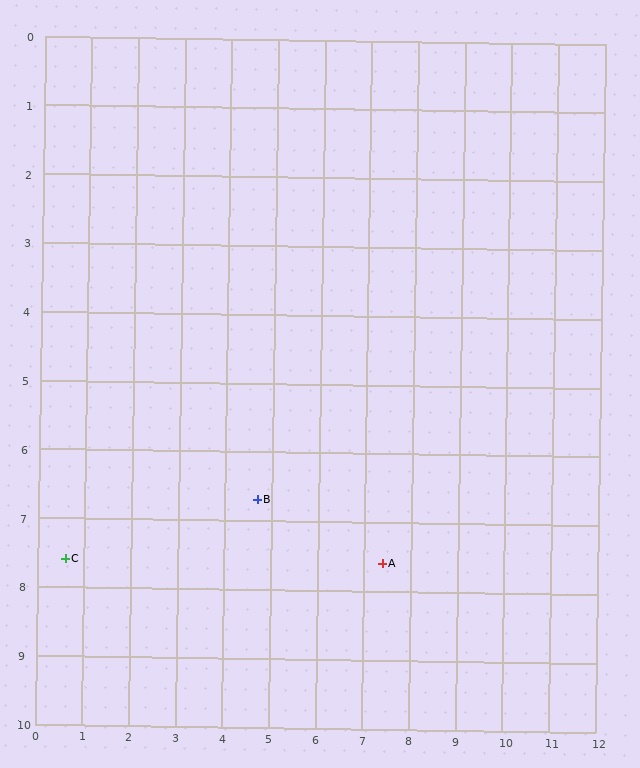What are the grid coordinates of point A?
Point A is at approximately (7.4, 7.6).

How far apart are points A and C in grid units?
Points A and C are about 6.8 grid units apart.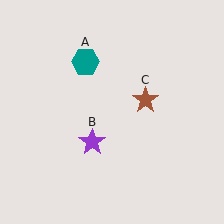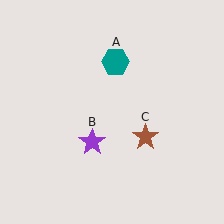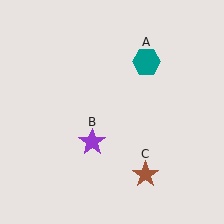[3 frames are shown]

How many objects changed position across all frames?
2 objects changed position: teal hexagon (object A), brown star (object C).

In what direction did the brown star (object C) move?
The brown star (object C) moved down.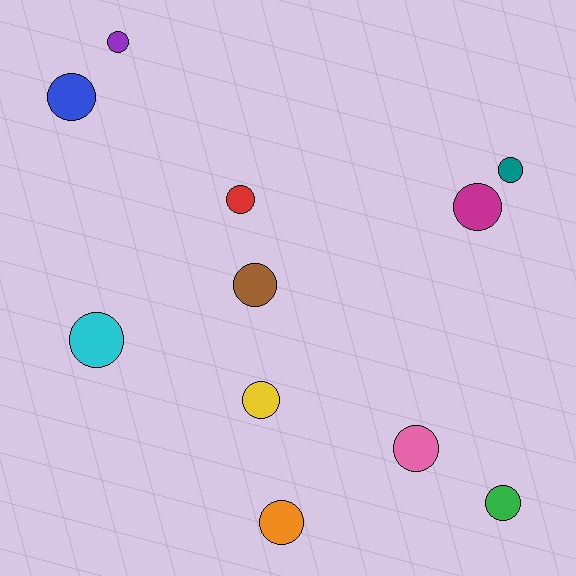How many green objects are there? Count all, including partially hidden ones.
There is 1 green object.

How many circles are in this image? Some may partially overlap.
There are 11 circles.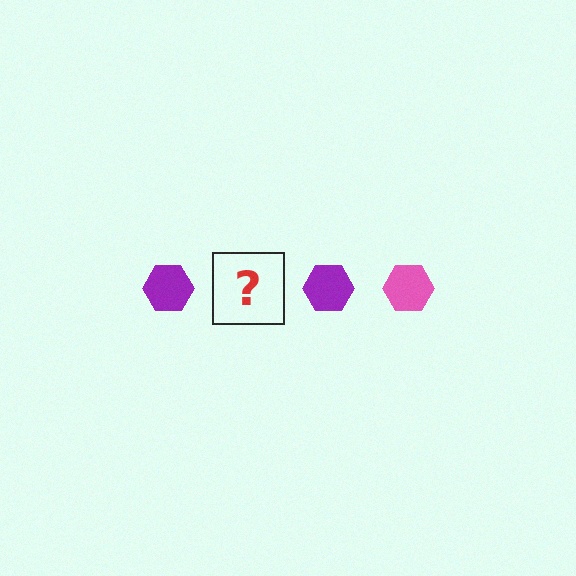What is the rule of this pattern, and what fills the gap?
The rule is that the pattern cycles through purple, pink hexagons. The gap should be filled with a pink hexagon.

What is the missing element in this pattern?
The missing element is a pink hexagon.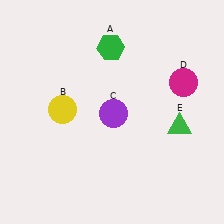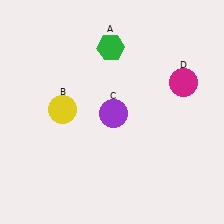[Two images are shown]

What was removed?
The green triangle (E) was removed in Image 2.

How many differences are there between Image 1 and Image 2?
There is 1 difference between the two images.